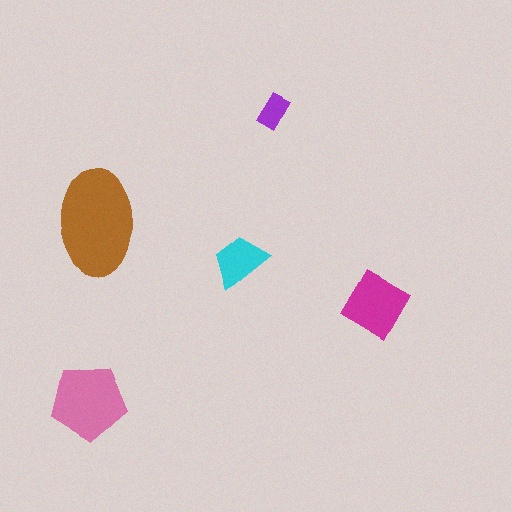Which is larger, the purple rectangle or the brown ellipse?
The brown ellipse.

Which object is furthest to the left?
The pink pentagon is leftmost.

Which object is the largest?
The brown ellipse.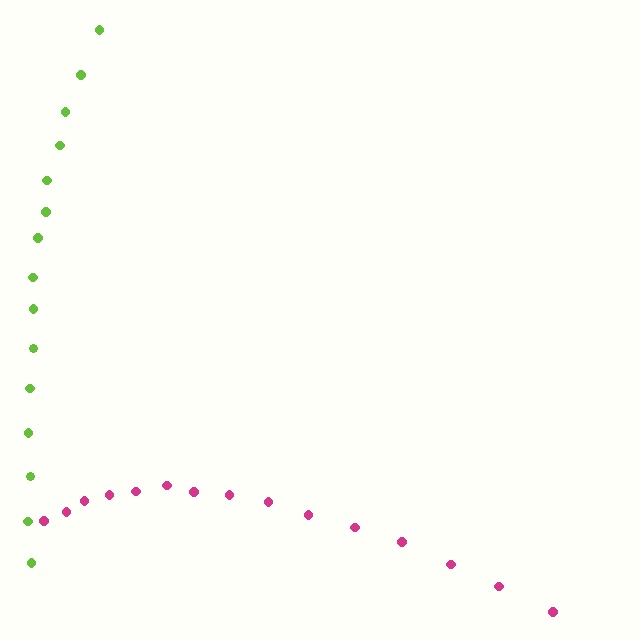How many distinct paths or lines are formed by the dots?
There are 2 distinct paths.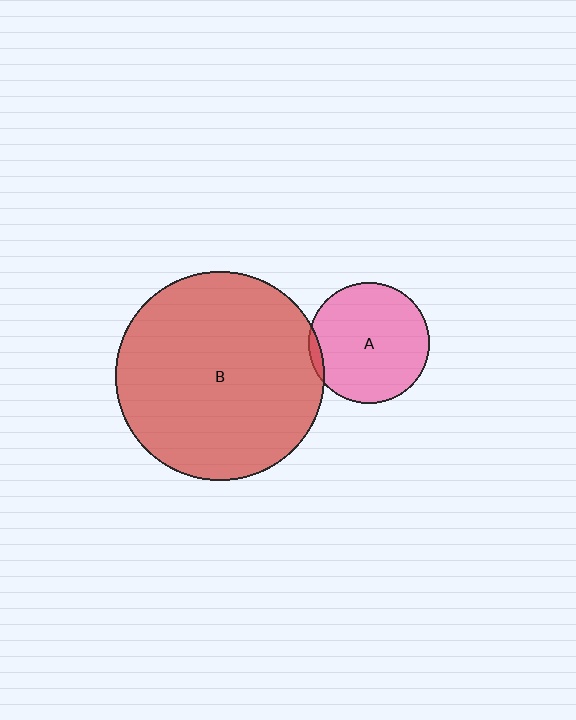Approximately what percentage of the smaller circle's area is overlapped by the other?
Approximately 5%.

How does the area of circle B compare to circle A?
Approximately 3.0 times.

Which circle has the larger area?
Circle B (red).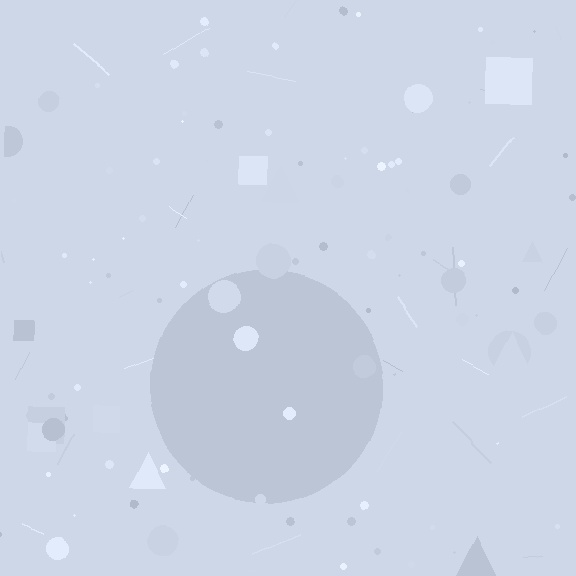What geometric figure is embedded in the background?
A circle is embedded in the background.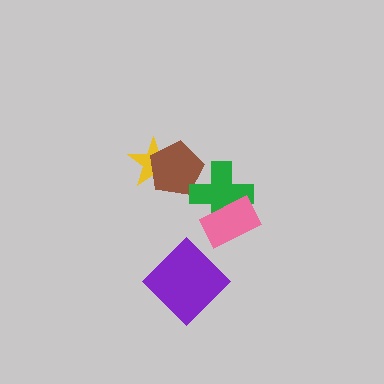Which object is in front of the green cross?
The pink rectangle is in front of the green cross.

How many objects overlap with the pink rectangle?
1 object overlaps with the pink rectangle.